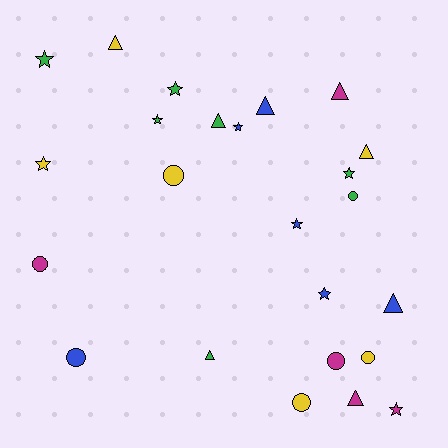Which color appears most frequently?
Green, with 7 objects.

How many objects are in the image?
There are 24 objects.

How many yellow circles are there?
There are 3 yellow circles.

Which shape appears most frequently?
Star, with 9 objects.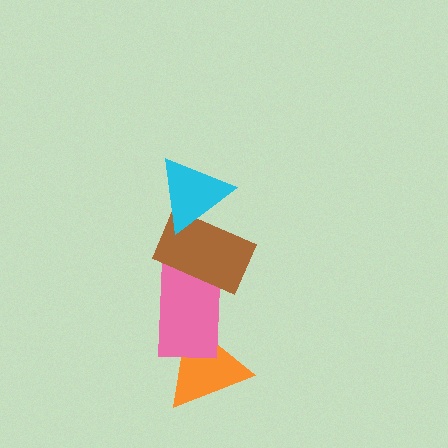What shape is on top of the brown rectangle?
The cyan triangle is on top of the brown rectangle.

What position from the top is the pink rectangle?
The pink rectangle is 3rd from the top.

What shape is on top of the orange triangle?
The pink rectangle is on top of the orange triangle.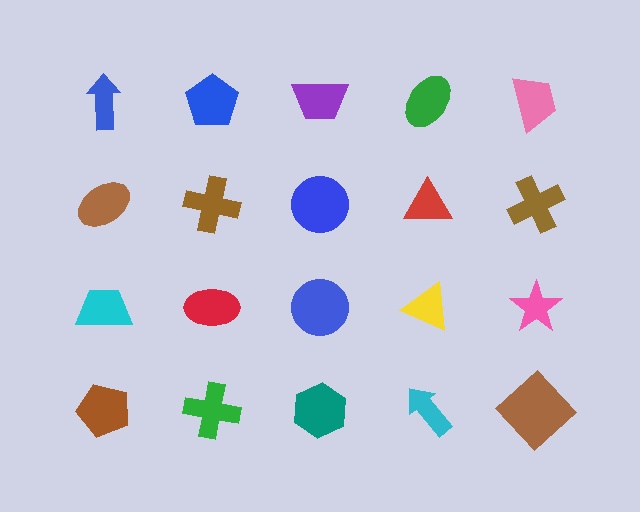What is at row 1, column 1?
A blue arrow.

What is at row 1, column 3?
A purple trapezoid.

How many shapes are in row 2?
5 shapes.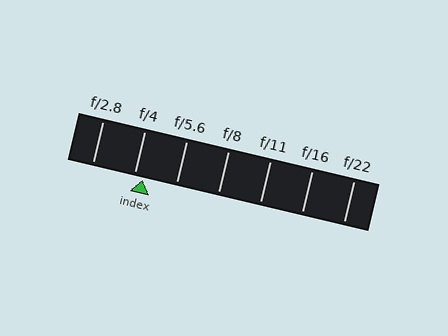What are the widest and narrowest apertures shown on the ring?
The widest aperture shown is f/2.8 and the narrowest is f/22.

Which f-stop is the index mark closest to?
The index mark is closest to f/4.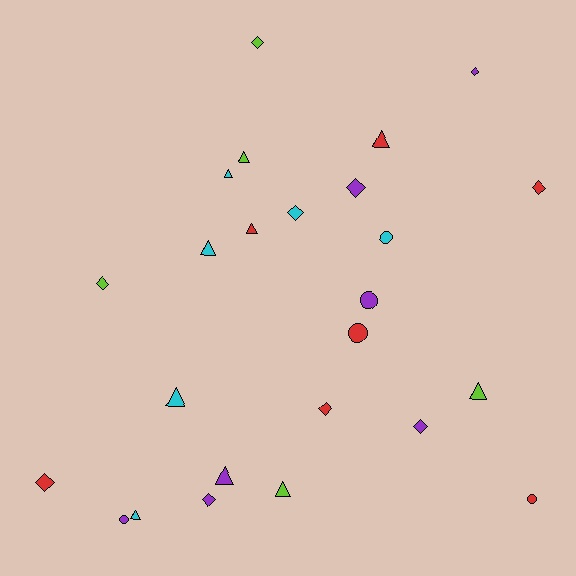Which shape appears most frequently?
Diamond, with 10 objects.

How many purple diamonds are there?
There are 4 purple diamonds.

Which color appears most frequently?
Purple, with 7 objects.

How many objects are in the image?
There are 25 objects.